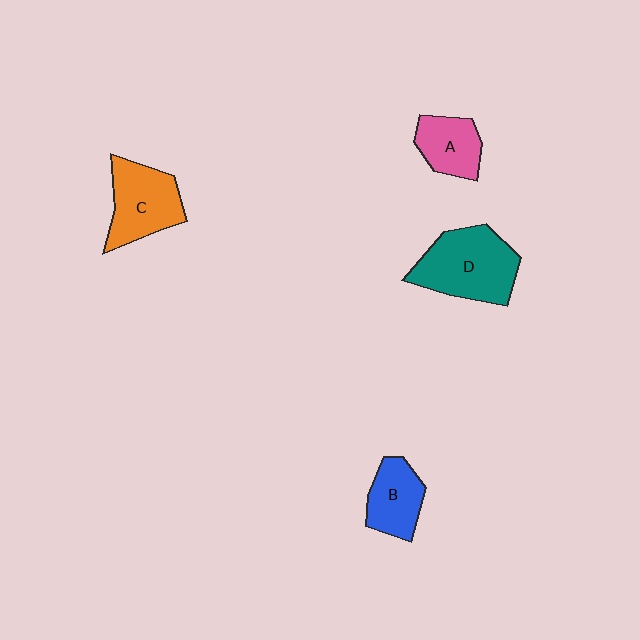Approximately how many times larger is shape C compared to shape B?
Approximately 1.3 times.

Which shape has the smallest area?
Shape A (pink).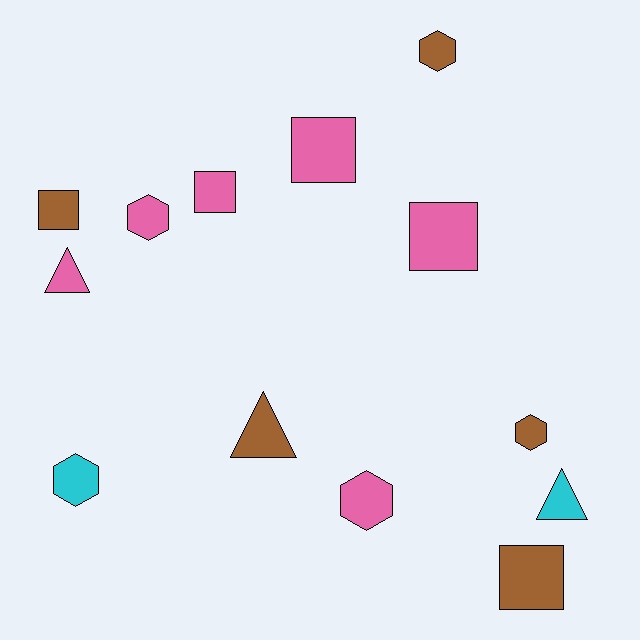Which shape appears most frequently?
Hexagon, with 5 objects.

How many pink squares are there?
There are 3 pink squares.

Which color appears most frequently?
Pink, with 6 objects.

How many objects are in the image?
There are 13 objects.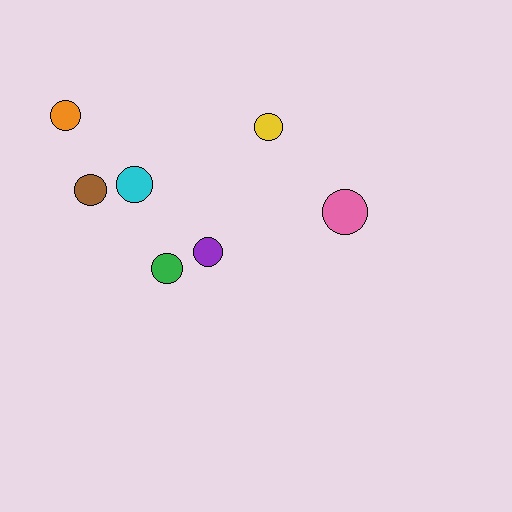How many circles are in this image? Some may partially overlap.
There are 7 circles.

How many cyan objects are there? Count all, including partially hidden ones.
There is 1 cyan object.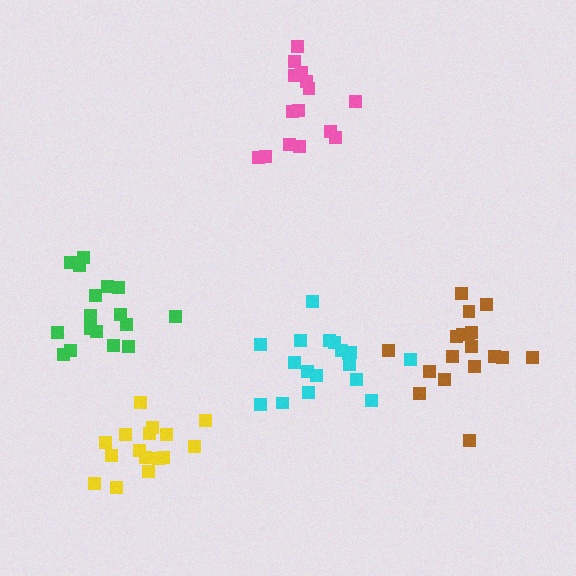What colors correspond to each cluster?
The clusters are colored: pink, yellow, cyan, brown, green.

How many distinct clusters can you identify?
There are 5 distinct clusters.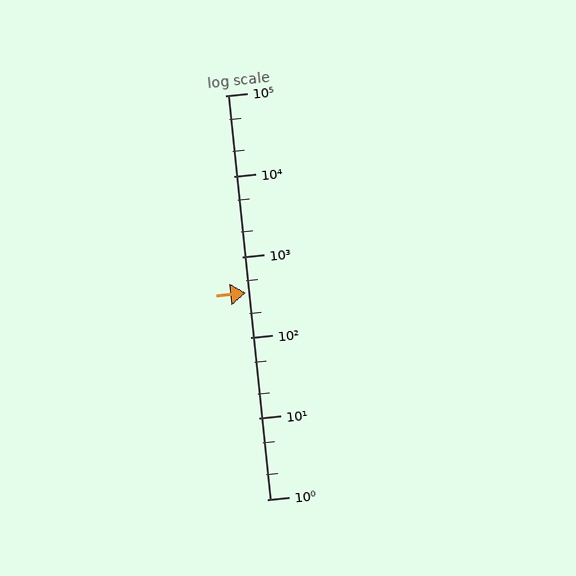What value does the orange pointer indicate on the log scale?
The pointer indicates approximately 360.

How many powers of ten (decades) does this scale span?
The scale spans 5 decades, from 1 to 100000.